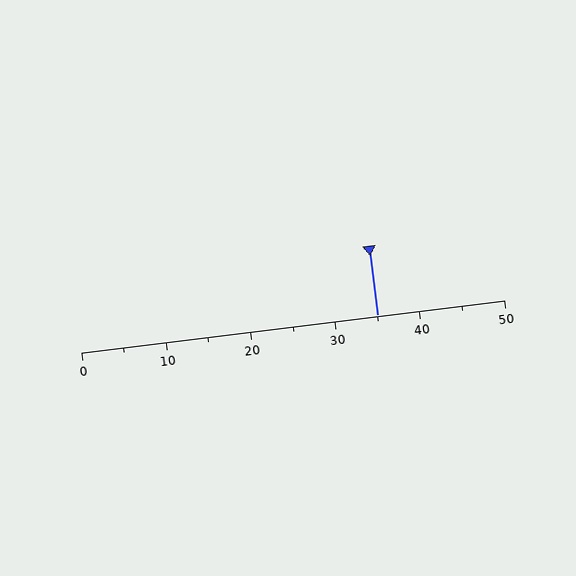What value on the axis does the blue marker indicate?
The marker indicates approximately 35.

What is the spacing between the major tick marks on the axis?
The major ticks are spaced 10 apart.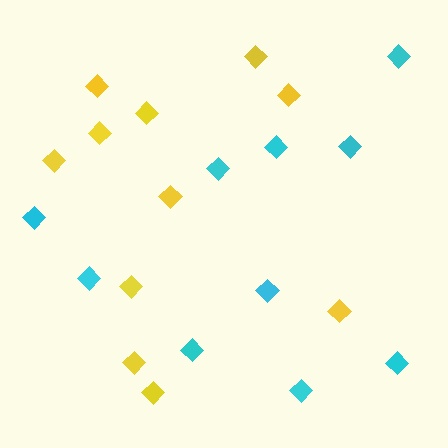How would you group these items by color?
There are 2 groups: one group of yellow diamonds (11) and one group of cyan diamonds (10).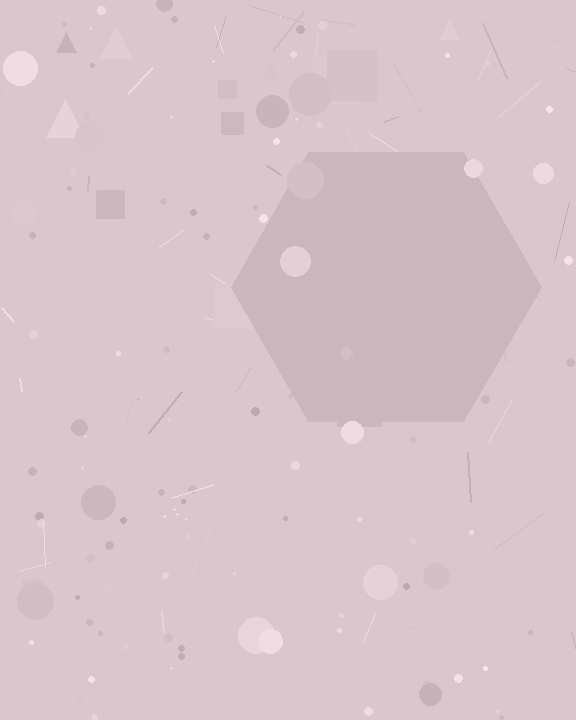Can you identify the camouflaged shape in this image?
The camouflaged shape is a hexagon.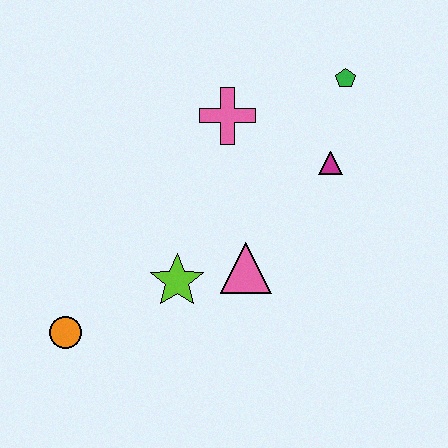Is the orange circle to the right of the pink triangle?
No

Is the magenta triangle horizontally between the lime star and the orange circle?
No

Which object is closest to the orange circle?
The lime star is closest to the orange circle.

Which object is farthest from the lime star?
The green pentagon is farthest from the lime star.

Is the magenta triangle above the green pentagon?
No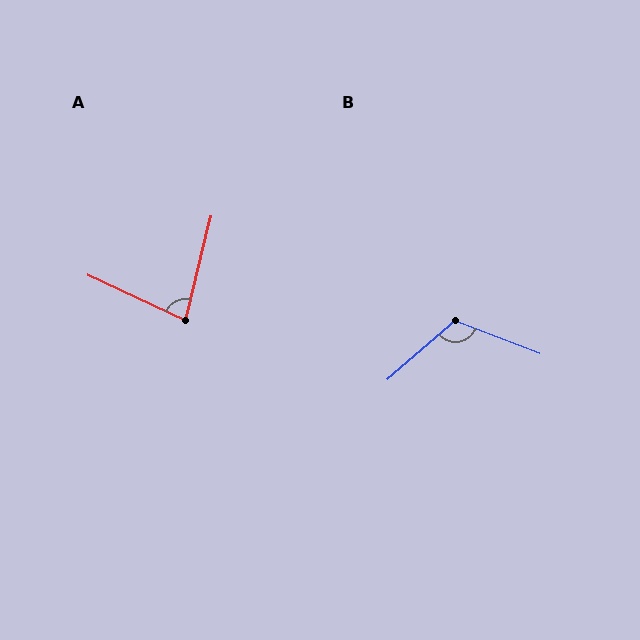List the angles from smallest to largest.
A (79°), B (118°).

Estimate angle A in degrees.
Approximately 79 degrees.